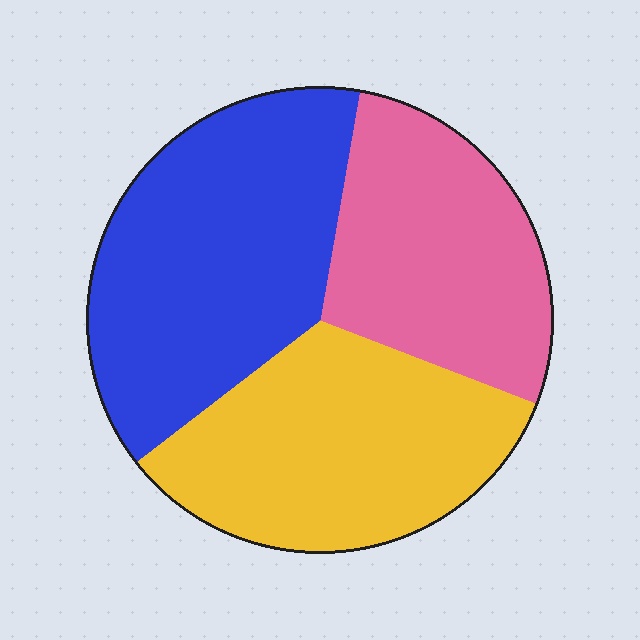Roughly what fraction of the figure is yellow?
Yellow takes up between a quarter and a half of the figure.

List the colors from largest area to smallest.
From largest to smallest: blue, yellow, pink.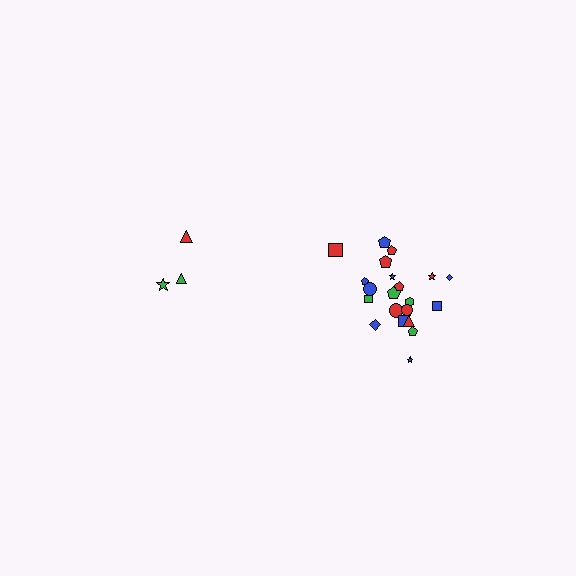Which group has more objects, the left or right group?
The right group.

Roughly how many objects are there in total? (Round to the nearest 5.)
Roughly 25 objects in total.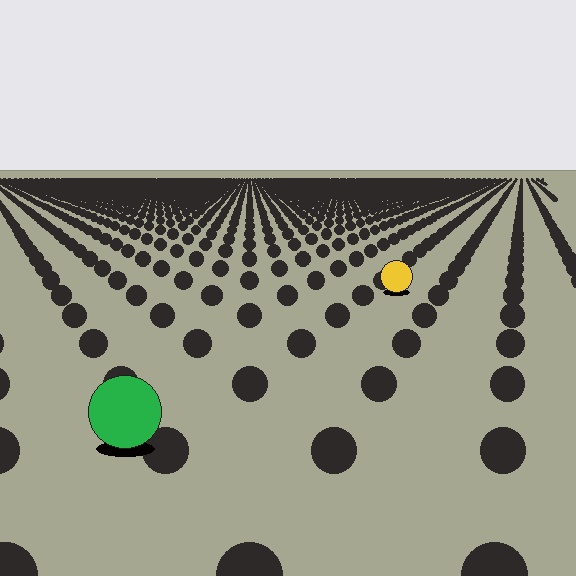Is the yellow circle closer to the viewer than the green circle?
No. The green circle is closer — you can tell from the texture gradient: the ground texture is coarser near it.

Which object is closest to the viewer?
The green circle is closest. The texture marks near it are larger and more spread out.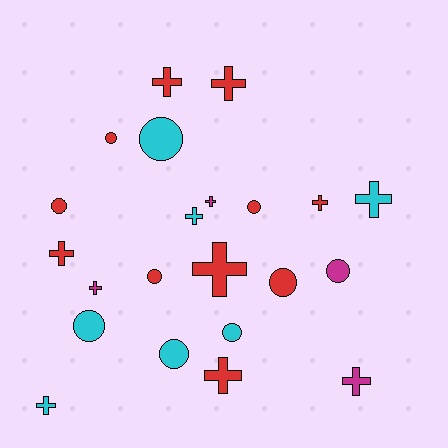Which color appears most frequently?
Red, with 11 objects.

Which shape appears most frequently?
Cross, with 12 objects.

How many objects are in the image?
There are 22 objects.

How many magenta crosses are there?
There are 3 magenta crosses.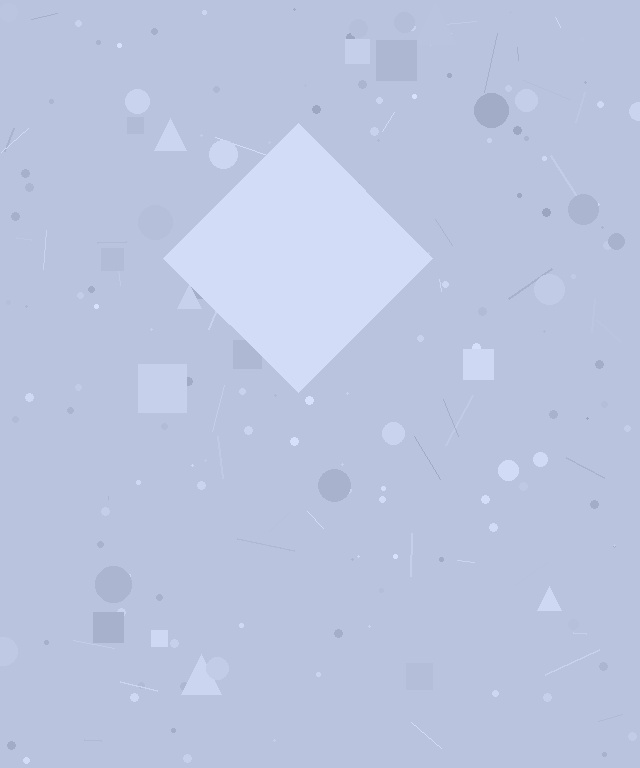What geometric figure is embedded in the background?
A diamond is embedded in the background.